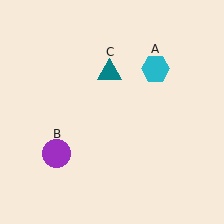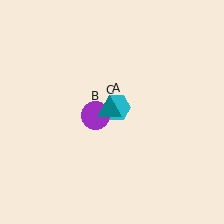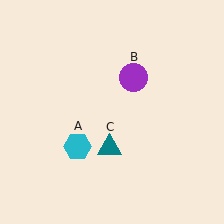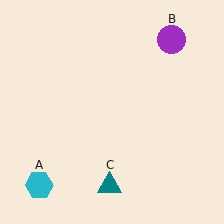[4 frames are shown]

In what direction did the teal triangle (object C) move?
The teal triangle (object C) moved down.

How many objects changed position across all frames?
3 objects changed position: cyan hexagon (object A), purple circle (object B), teal triangle (object C).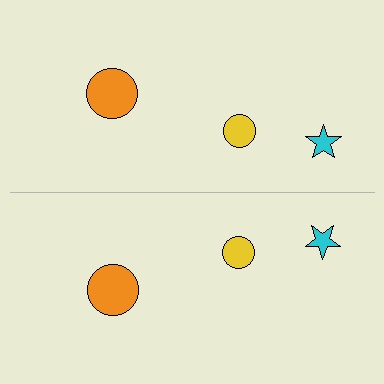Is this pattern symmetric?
Yes, this pattern has bilateral (reflection) symmetry.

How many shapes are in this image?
There are 6 shapes in this image.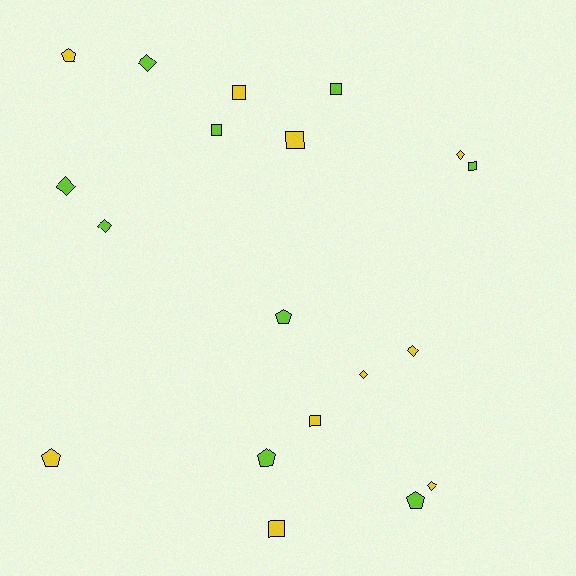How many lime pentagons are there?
There are 3 lime pentagons.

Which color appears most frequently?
Yellow, with 10 objects.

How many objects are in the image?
There are 19 objects.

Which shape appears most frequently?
Diamond, with 7 objects.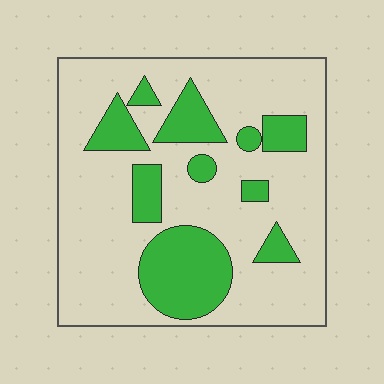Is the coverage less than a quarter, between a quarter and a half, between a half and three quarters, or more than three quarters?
Between a quarter and a half.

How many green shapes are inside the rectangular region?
10.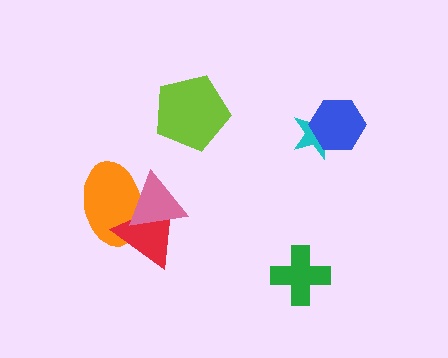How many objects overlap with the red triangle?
2 objects overlap with the red triangle.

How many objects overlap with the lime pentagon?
0 objects overlap with the lime pentagon.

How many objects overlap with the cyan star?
1 object overlaps with the cyan star.